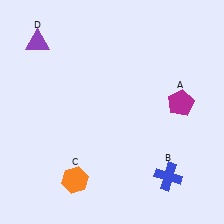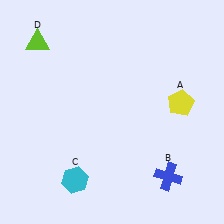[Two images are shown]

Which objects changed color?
A changed from magenta to yellow. C changed from orange to cyan. D changed from purple to lime.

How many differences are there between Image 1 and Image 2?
There are 3 differences between the two images.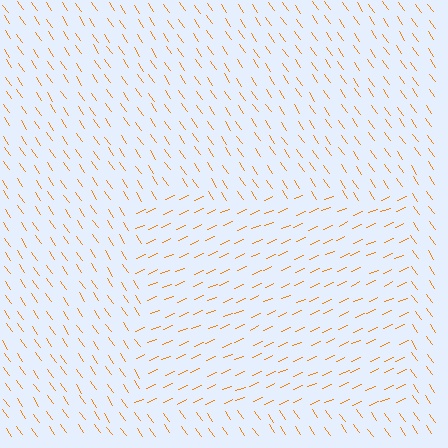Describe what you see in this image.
The image is filled with small orange line segments. A rectangle region in the image has lines oriented differently from the surrounding lines, creating a visible texture boundary.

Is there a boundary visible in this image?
Yes, there is a texture boundary formed by a change in line orientation.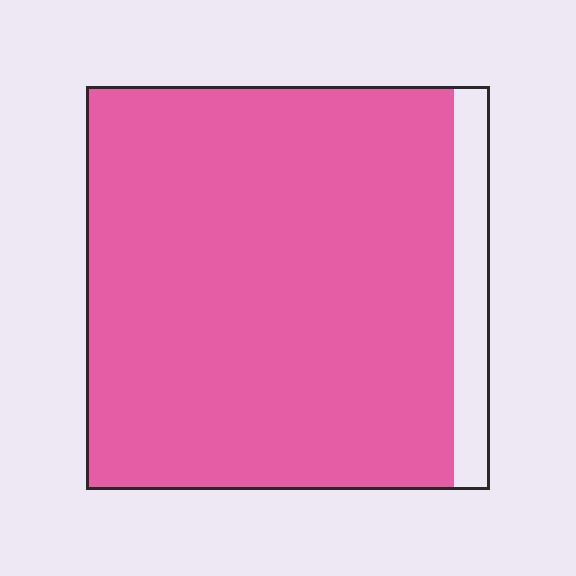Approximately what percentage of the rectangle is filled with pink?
Approximately 90%.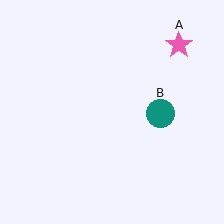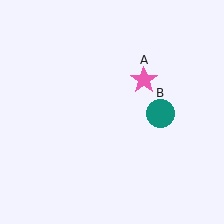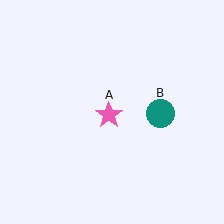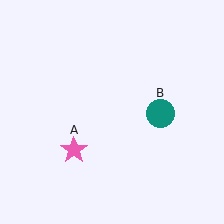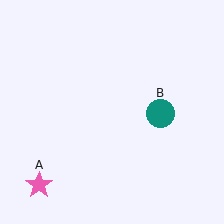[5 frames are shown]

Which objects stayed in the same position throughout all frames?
Teal circle (object B) remained stationary.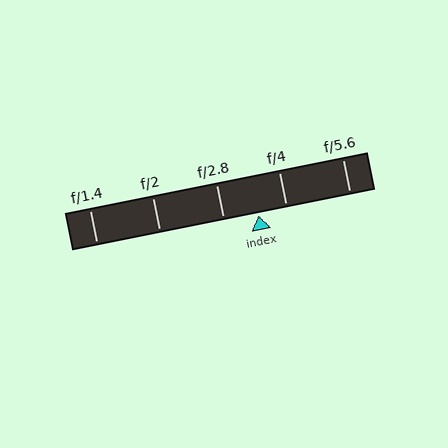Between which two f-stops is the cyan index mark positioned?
The index mark is between f/2.8 and f/4.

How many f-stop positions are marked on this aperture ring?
There are 5 f-stop positions marked.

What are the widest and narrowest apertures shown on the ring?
The widest aperture shown is f/1.4 and the narrowest is f/5.6.